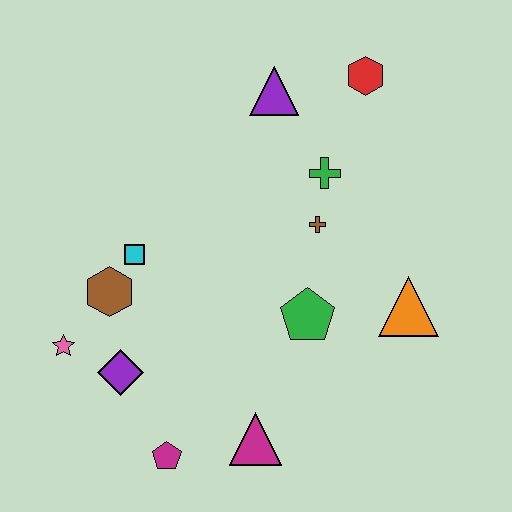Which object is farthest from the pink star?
The red hexagon is farthest from the pink star.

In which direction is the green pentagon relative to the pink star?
The green pentagon is to the right of the pink star.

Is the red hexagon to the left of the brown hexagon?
No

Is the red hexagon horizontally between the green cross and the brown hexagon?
No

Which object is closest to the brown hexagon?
The cyan square is closest to the brown hexagon.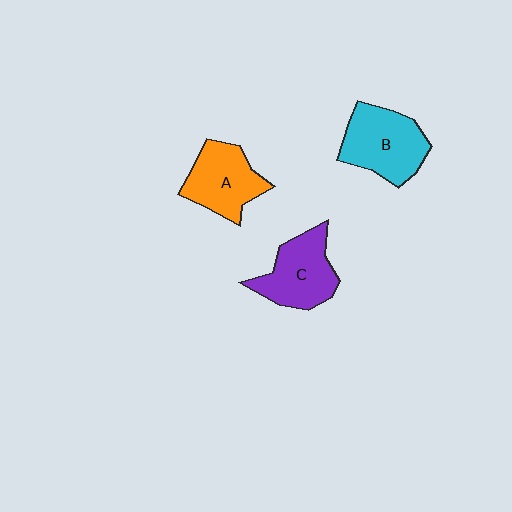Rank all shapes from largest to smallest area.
From largest to smallest: B (cyan), C (purple), A (orange).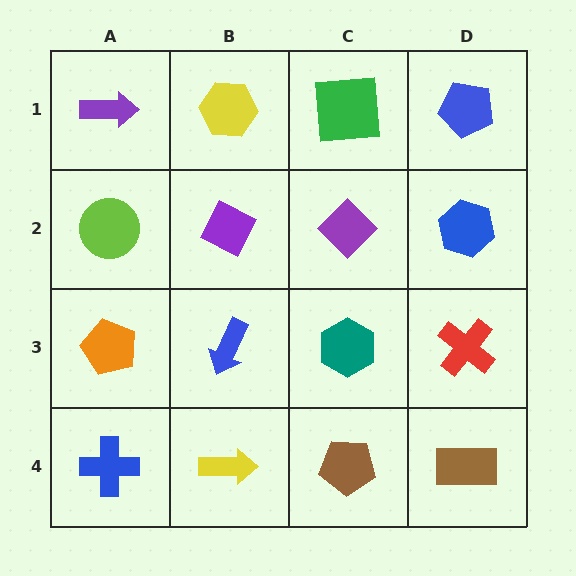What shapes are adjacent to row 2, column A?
A purple arrow (row 1, column A), an orange pentagon (row 3, column A), a purple diamond (row 2, column B).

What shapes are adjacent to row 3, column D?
A blue hexagon (row 2, column D), a brown rectangle (row 4, column D), a teal hexagon (row 3, column C).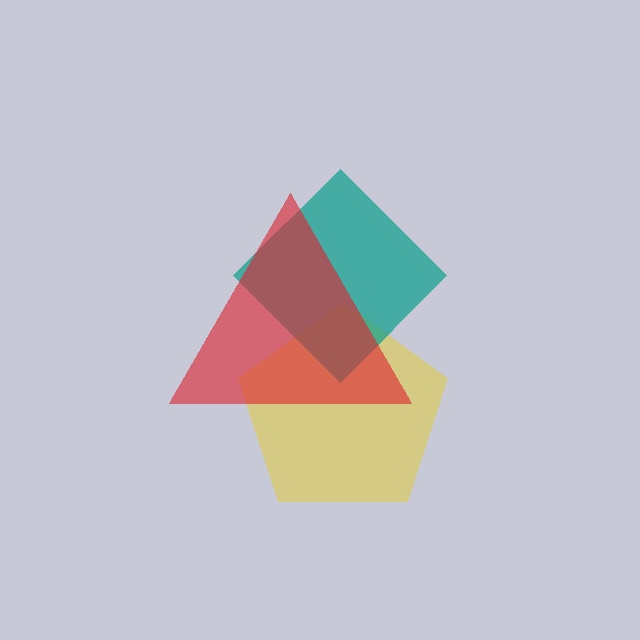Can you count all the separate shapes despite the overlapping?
Yes, there are 3 separate shapes.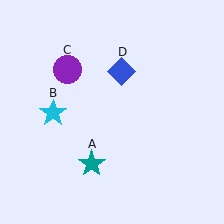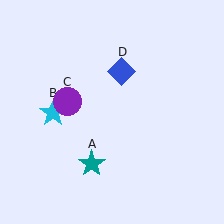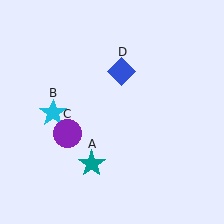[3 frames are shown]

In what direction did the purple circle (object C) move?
The purple circle (object C) moved down.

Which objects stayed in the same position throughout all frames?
Teal star (object A) and cyan star (object B) and blue diamond (object D) remained stationary.